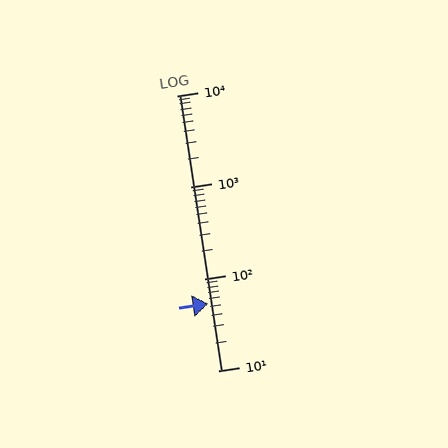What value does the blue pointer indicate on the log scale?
The pointer indicates approximately 53.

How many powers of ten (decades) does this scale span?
The scale spans 3 decades, from 10 to 10000.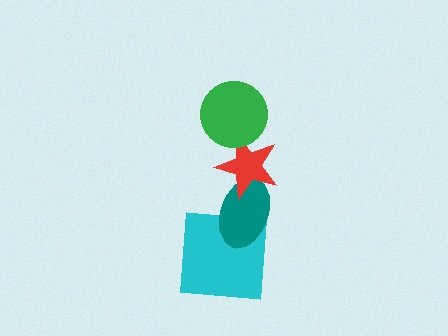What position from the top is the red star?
The red star is 2nd from the top.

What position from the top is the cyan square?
The cyan square is 4th from the top.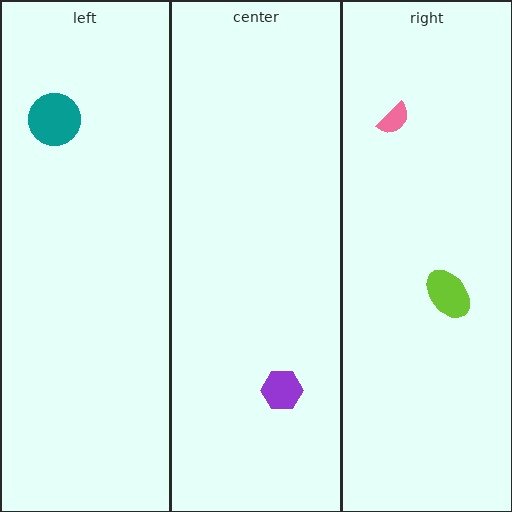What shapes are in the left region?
The teal circle.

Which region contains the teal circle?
The left region.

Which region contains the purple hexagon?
The center region.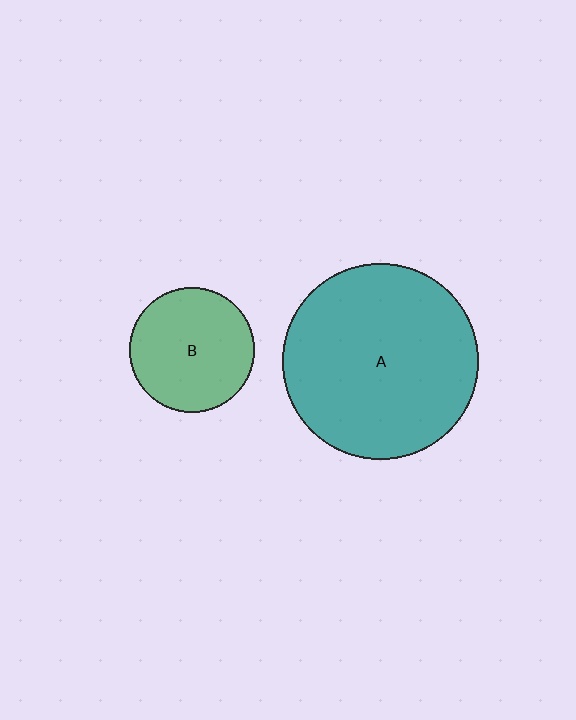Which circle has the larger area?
Circle A (teal).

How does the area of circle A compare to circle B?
Approximately 2.5 times.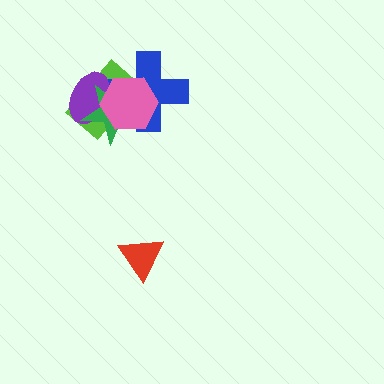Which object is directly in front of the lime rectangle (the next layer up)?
The blue cross is directly in front of the lime rectangle.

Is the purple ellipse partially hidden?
Yes, it is partially covered by another shape.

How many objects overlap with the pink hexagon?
4 objects overlap with the pink hexagon.